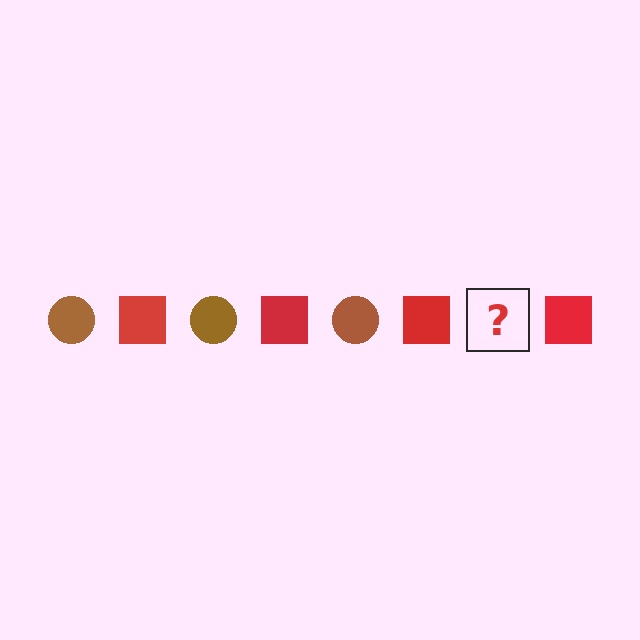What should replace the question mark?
The question mark should be replaced with a brown circle.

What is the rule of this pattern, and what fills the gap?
The rule is that the pattern alternates between brown circle and red square. The gap should be filled with a brown circle.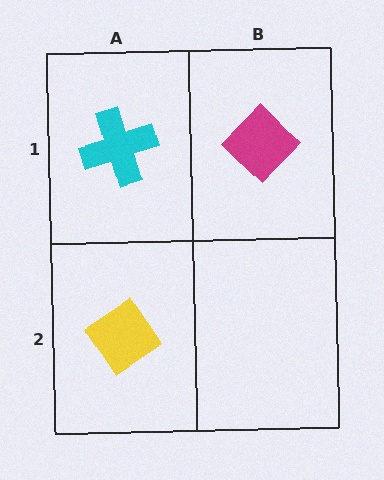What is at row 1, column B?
A magenta diamond.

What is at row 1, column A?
A cyan cross.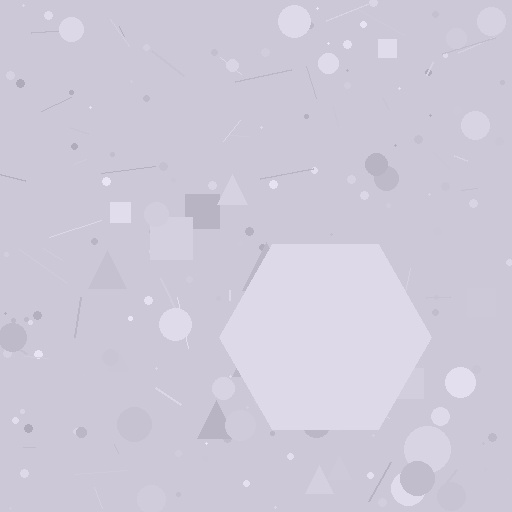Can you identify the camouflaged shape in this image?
The camouflaged shape is a hexagon.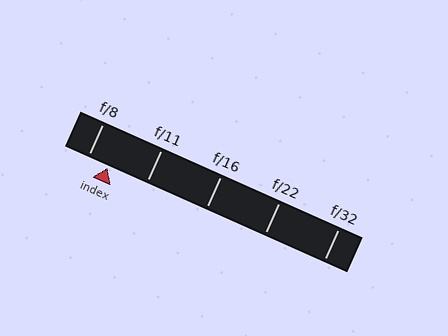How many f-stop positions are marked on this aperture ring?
There are 5 f-stop positions marked.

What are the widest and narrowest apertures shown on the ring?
The widest aperture shown is f/8 and the narrowest is f/32.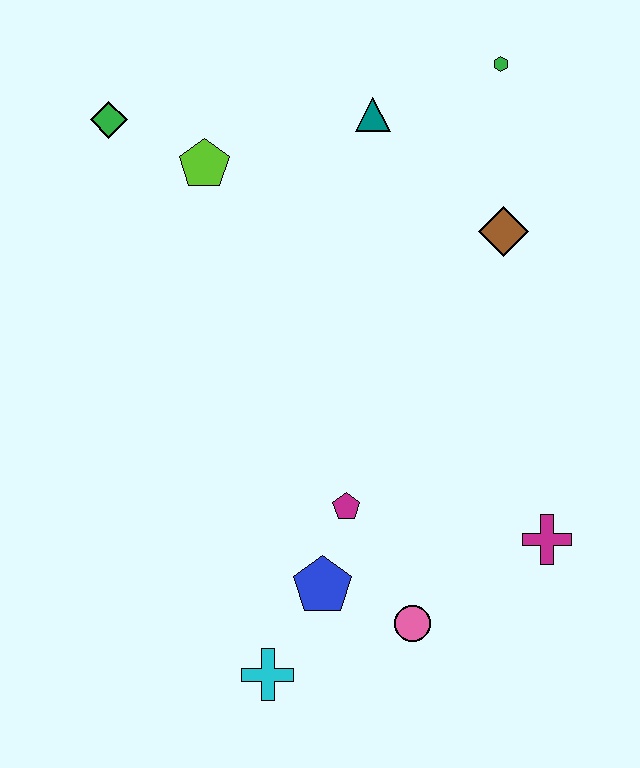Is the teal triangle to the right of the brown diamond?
No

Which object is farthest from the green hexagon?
The cyan cross is farthest from the green hexagon.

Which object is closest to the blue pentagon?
The magenta pentagon is closest to the blue pentagon.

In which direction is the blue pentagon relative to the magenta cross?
The blue pentagon is to the left of the magenta cross.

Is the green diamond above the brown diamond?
Yes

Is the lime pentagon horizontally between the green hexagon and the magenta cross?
No